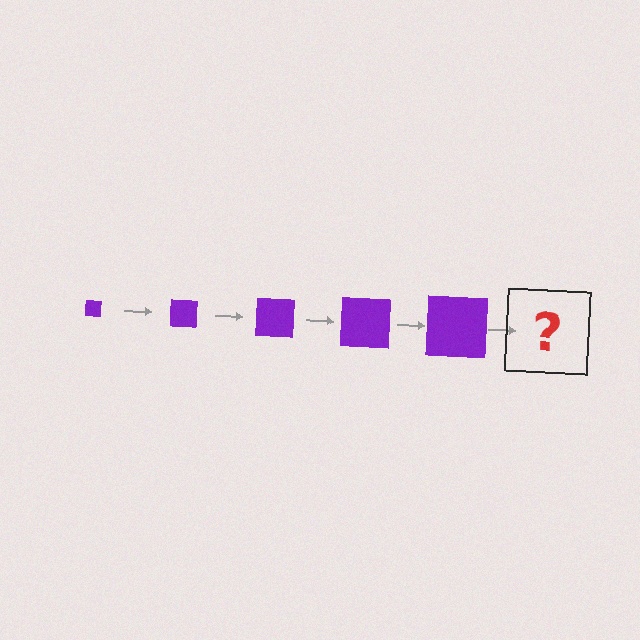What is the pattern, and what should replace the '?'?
The pattern is that the square gets progressively larger each step. The '?' should be a purple square, larger than the previous one.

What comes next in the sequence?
The next element should be a purple square, larger than the previous one.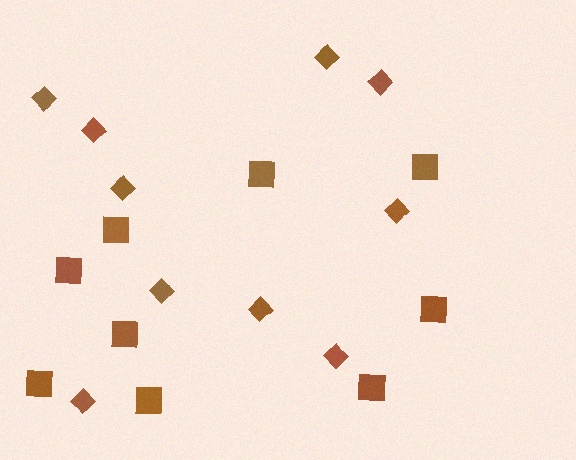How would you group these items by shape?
There are 2 groups: one group of diamonds (10) and one group of squares (9).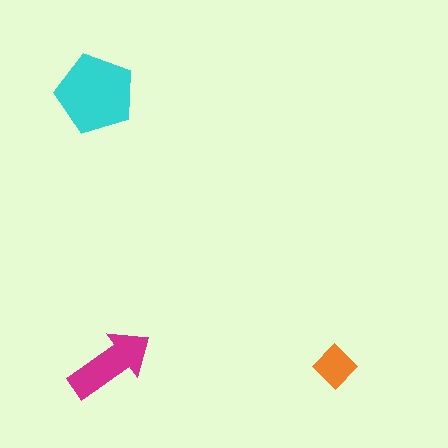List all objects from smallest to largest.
The orange diamond, the magenta arrow, the cyan pentagon.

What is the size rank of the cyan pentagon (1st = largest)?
1st.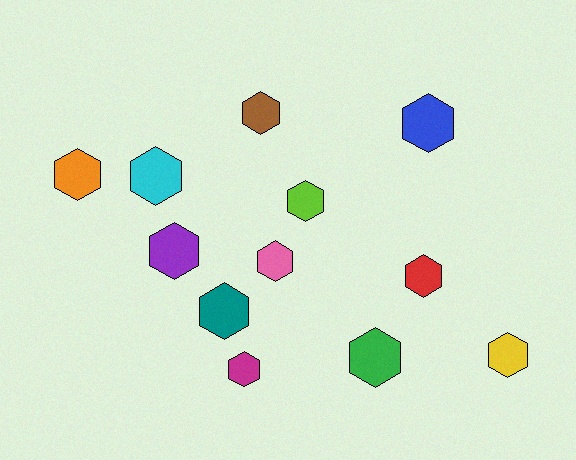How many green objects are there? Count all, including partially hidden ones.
There is 1 green object.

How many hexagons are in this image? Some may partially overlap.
There are 12 hexagons.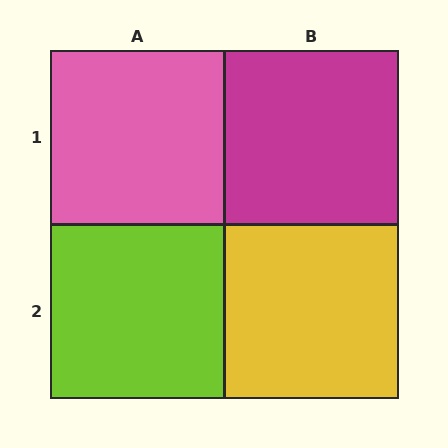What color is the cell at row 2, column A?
Lime.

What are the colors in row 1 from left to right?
Pink, magenta.